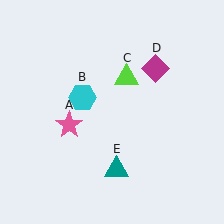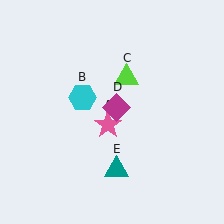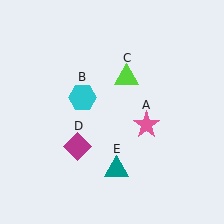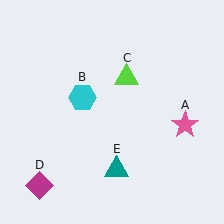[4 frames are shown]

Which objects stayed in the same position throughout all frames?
Cyan hexagon (object B) and lime triangle (object C) and teal triangle (object E) remained stationary.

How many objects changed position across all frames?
2 objects changed position: pink star (object A), magenta diamond (object D).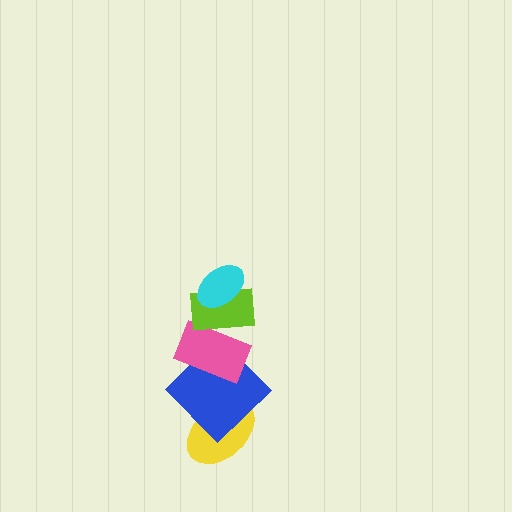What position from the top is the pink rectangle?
The pink rectangle is 3rd from the top.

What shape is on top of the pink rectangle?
The lime rectangle is on top of the pink rectangle.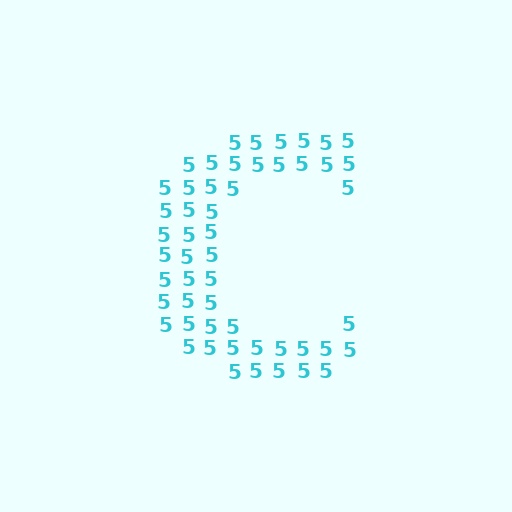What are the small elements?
The small elements are digit 5's.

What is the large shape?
The large shape is the letter C.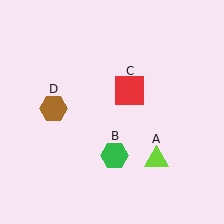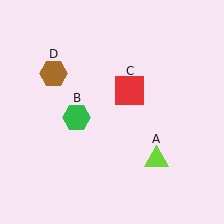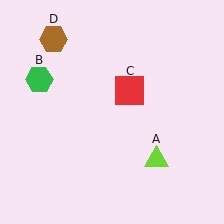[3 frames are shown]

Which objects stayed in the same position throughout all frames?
Lime triangle (object A) and red square (object C) remained stationary.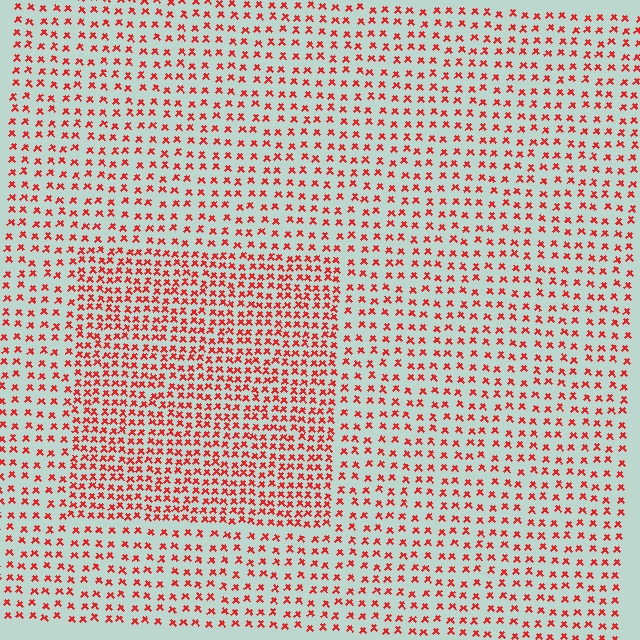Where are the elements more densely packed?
The elements are more densely packed inside the rectangle boundary.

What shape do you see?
I see a rectangle.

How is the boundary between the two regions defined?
The boundary is defined by a change in element density (approximately 1.8x ratio). All elements are the same color, size, and shape.